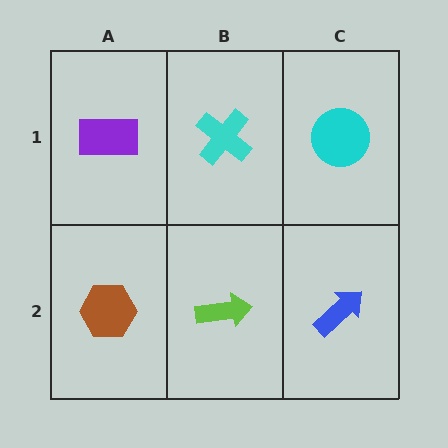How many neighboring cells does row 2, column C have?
2.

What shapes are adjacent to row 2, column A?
A purple rectangle (row 1, column A), a lime arrow (row 2, column B).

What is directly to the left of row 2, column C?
A lime arrow.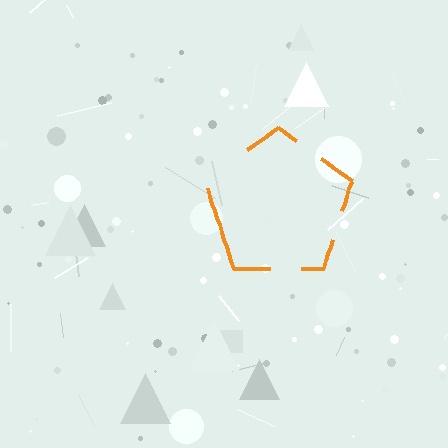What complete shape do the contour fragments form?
The contour fragments form a pentagon.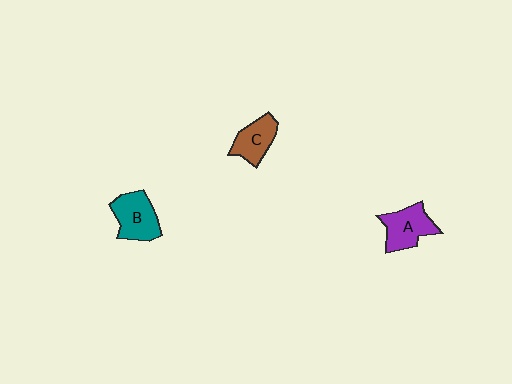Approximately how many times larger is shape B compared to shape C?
Approximately 1.3 times.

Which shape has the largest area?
Shape B (teal).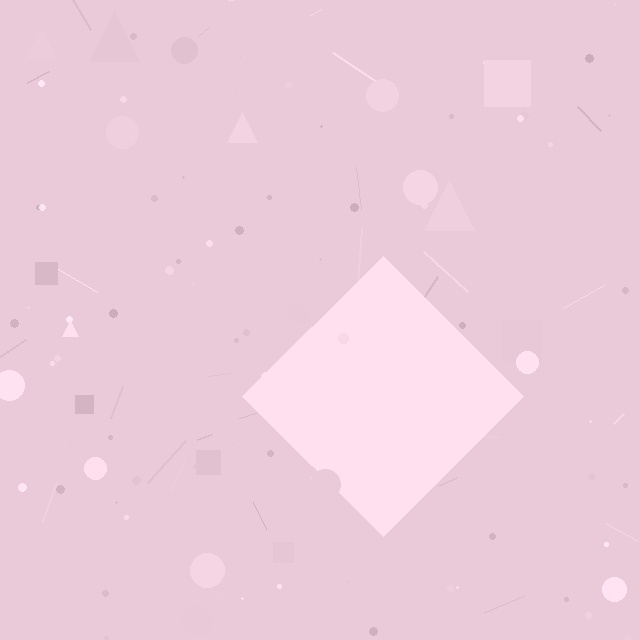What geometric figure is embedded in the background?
A diamond is embedded in the background.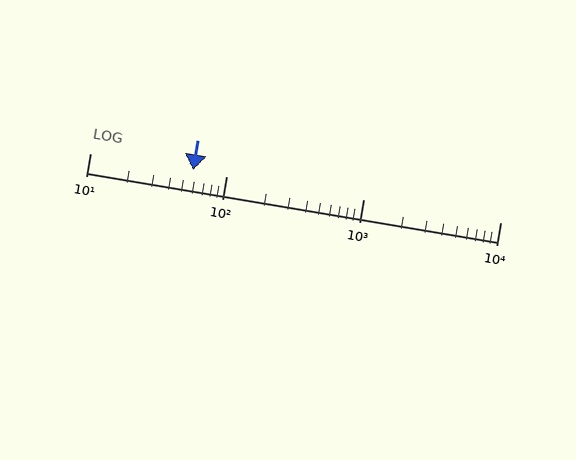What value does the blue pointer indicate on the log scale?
The pointer indicates approximately 57.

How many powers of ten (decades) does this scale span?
The scale spans 3 decades, from 10 to 10000.